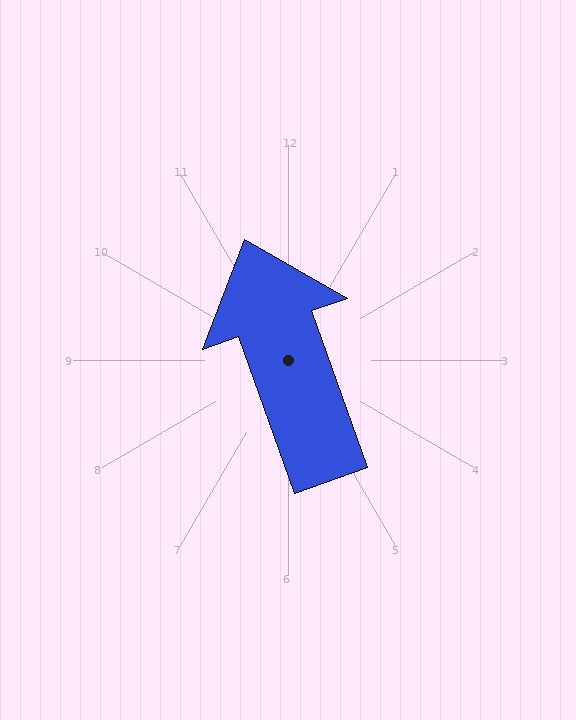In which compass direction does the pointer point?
North.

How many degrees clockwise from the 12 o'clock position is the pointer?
Approximately 340 degrees.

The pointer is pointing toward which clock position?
Roughly 11 o'clock.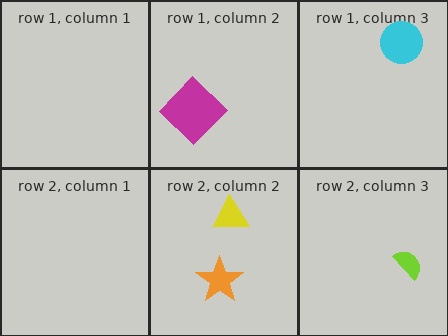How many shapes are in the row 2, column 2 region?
2.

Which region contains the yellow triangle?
The row 2, column 2 region.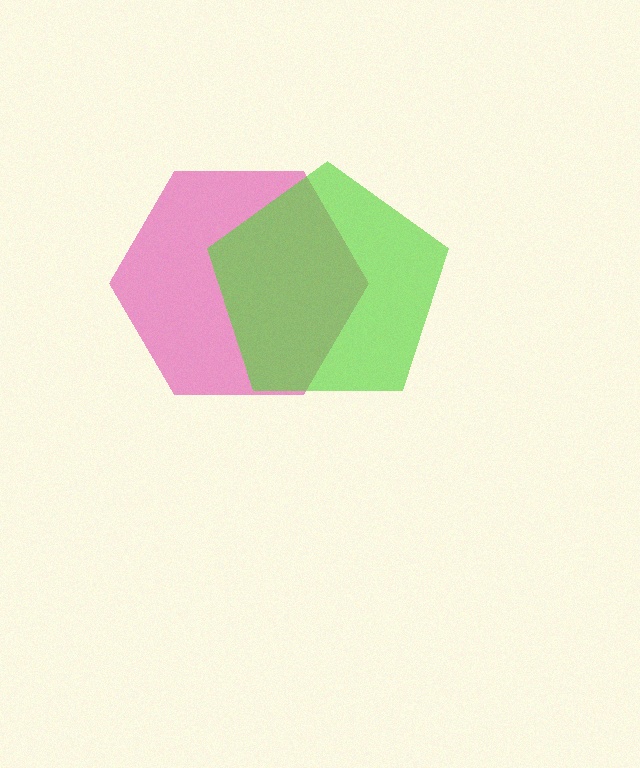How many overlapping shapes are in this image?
There are 2 overlapping shapes in the image.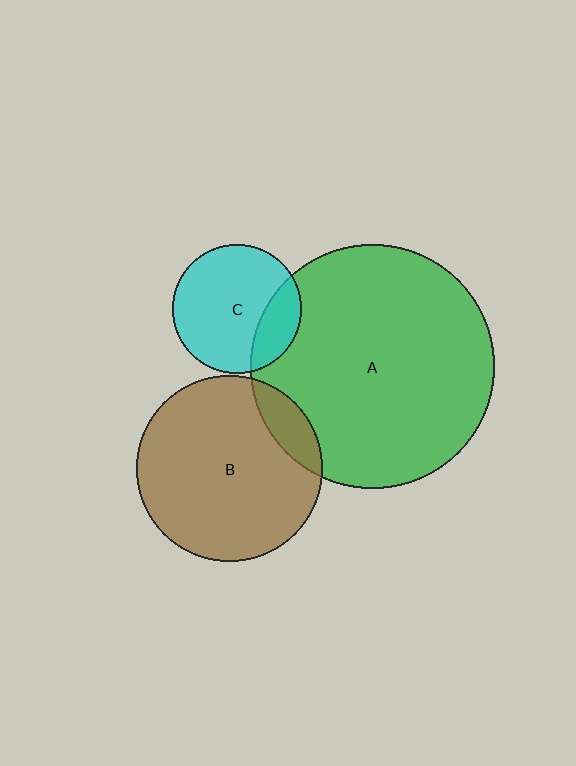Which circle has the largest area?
Circle A (green).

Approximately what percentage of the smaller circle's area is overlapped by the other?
Approximately 10%.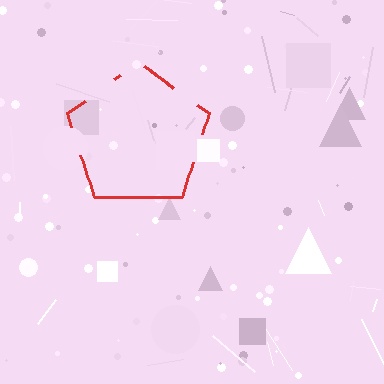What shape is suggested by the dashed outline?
The dashed outline suggests a pentagon.